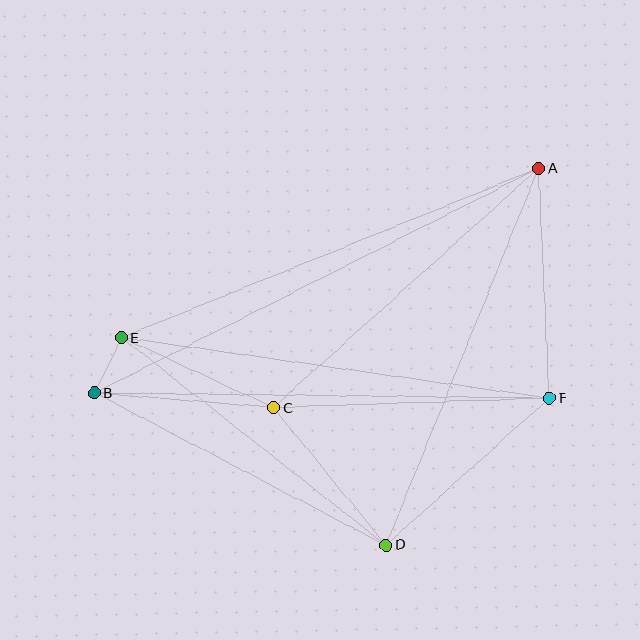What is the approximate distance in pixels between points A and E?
The distance between A and E is approximately 451 pixels.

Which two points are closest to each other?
Points B and E are closest to each other.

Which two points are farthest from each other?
Points A and B are farthest from each other.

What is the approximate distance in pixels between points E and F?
The distance between E and F is approximately 432 pixels.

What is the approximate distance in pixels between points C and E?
The distance between C and E is approximately 167 pixels.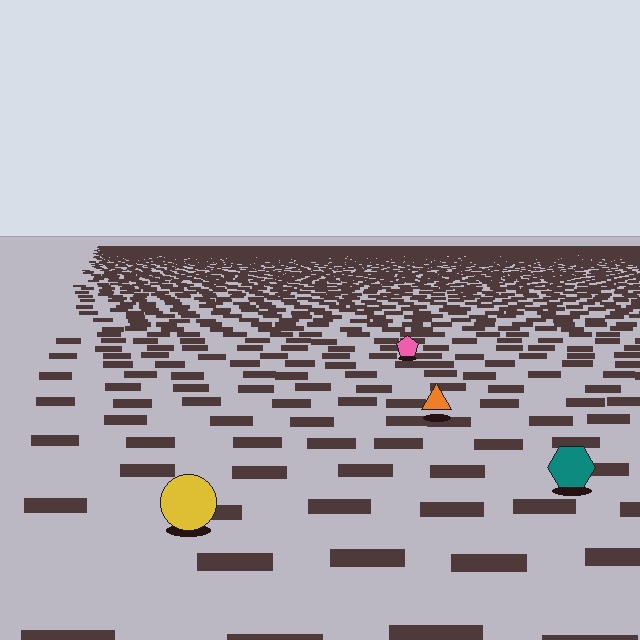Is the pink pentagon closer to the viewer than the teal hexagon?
No. The teal hexagon is closer — you can tell from the texture gradient: the ground texture is coarser near it.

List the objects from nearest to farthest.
From nearest to farthest: the yellow circle, the teal hexagon, the orange triangle, the pink pentagon.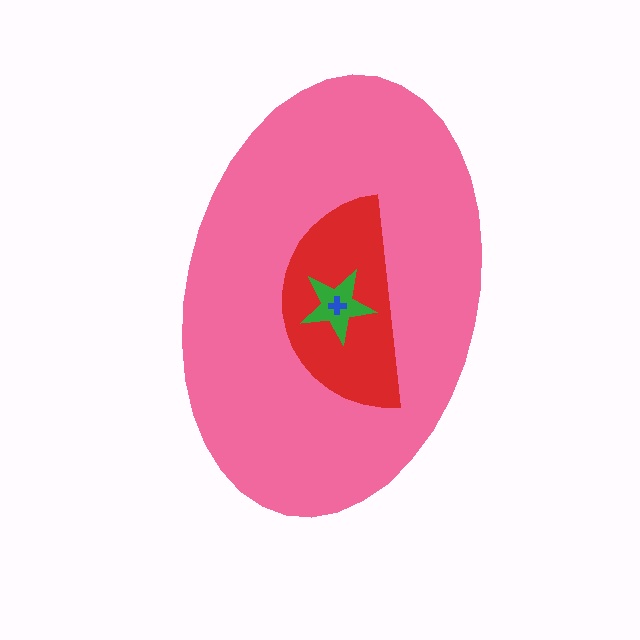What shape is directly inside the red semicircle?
The green star.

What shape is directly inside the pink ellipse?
The red semicircle.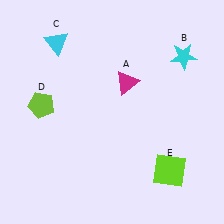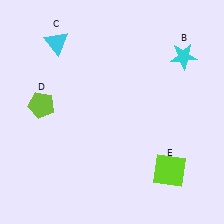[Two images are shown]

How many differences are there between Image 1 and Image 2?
There is 1 difference between the two images.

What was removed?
The magenta triangle (A) was removed in Image 2.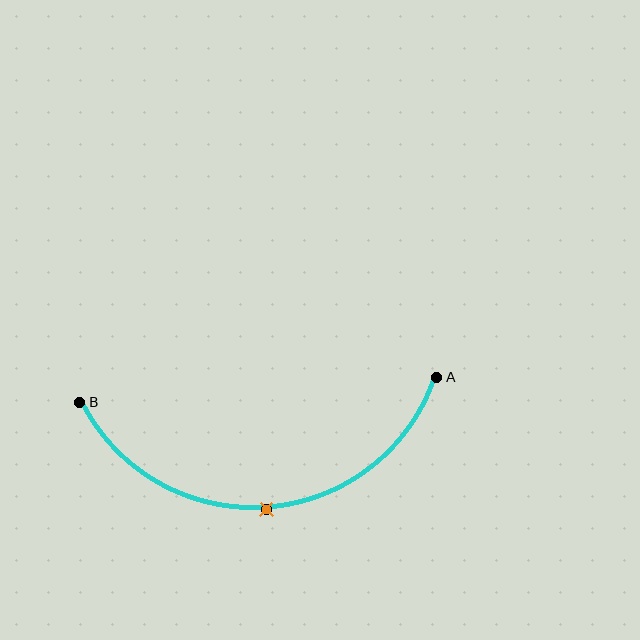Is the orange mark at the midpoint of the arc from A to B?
Yes. The orange mark lies on the arc at equal arc-length from both A and B — it is the arc midpoint.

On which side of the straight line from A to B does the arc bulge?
The arc bulges below the straight line connecting A and B.